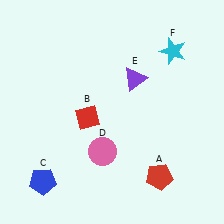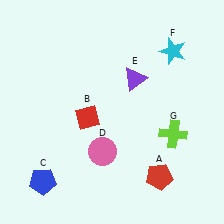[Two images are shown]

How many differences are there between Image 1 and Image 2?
There is 1 difference between the two images.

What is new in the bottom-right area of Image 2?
A lime cross (G) was added in the bottom-right area of Image 2.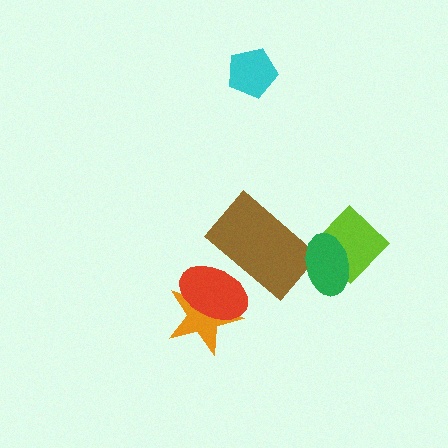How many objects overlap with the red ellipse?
2 objects overlap with the red ellipse.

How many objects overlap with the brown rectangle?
2 objects overlap with the brown rectangle.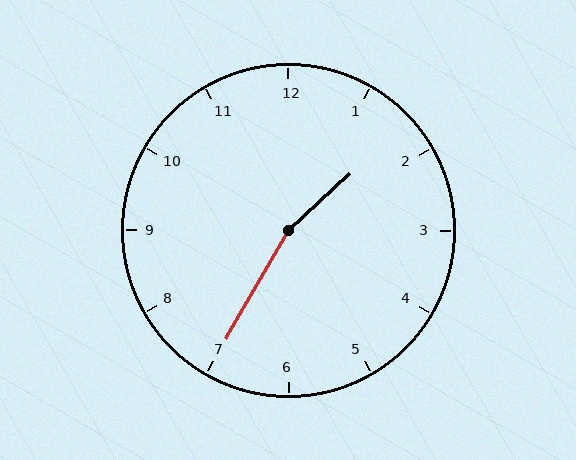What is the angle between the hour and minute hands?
Approximately 162 degrees.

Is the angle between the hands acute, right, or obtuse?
It is obtuse.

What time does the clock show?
1:35.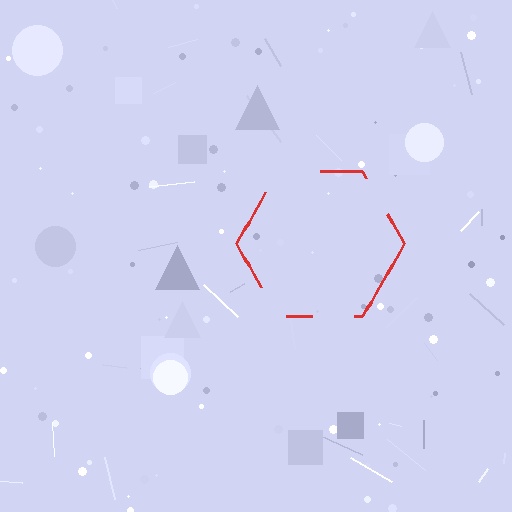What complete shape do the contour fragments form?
The contour fragments form a hexagon.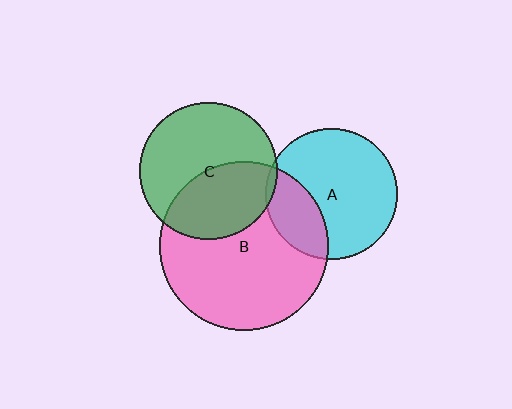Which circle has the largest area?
Circle B (pink).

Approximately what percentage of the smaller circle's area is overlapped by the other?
Approximately 5%.